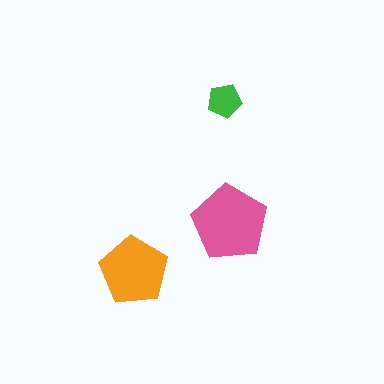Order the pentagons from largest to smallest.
the pink one, the orange one, the green one.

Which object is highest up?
The green pentagon is topmost.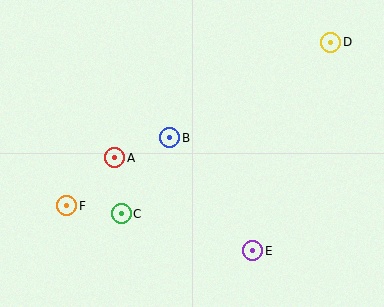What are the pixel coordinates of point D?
Point D is at (331, 42).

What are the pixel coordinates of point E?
Point E is at (253, 251).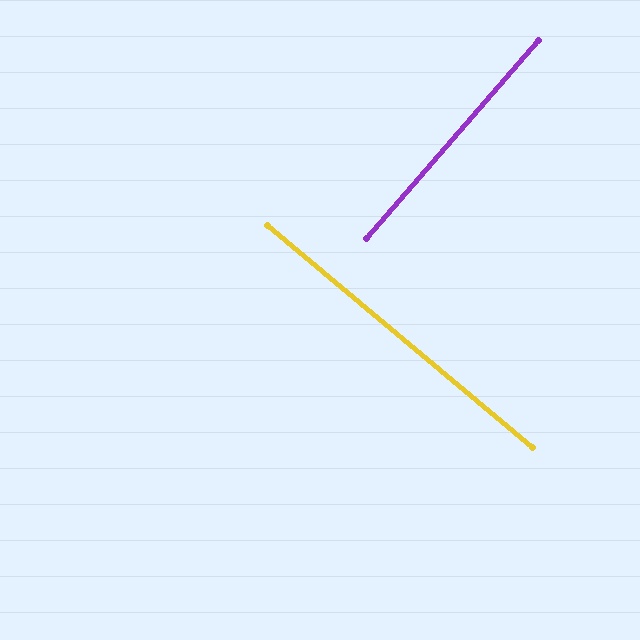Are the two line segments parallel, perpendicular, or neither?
Perpendicular — they meet at approximately 89°.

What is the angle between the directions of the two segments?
Approximately 89 degrees.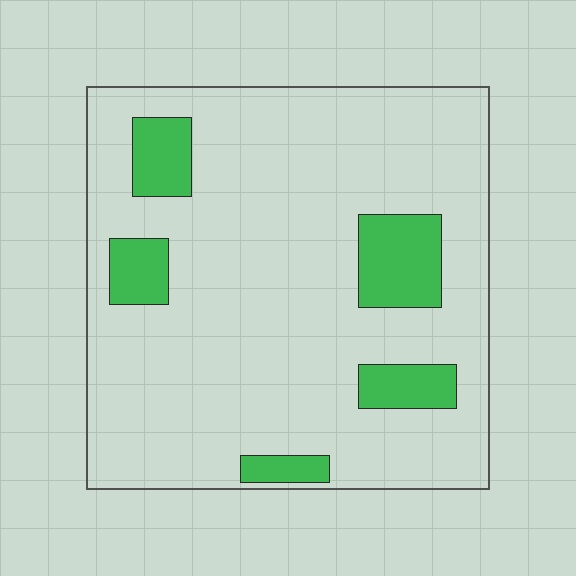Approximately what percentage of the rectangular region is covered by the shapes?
Approximately 15%.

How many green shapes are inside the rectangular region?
5.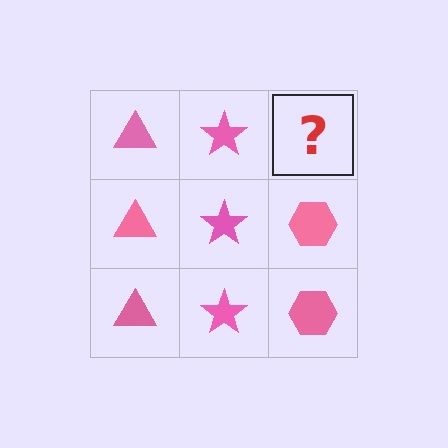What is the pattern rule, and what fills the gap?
The rule is that each column has a consistent shape. The gap should be filled with a pink hexagon.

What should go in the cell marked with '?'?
The missing cell should contain a pink hexagon.